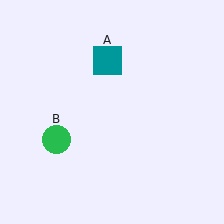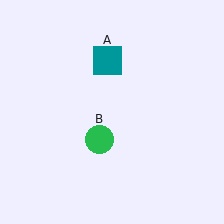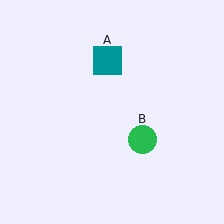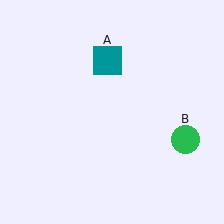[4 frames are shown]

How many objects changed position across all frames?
1 object changed position: green circle (object B).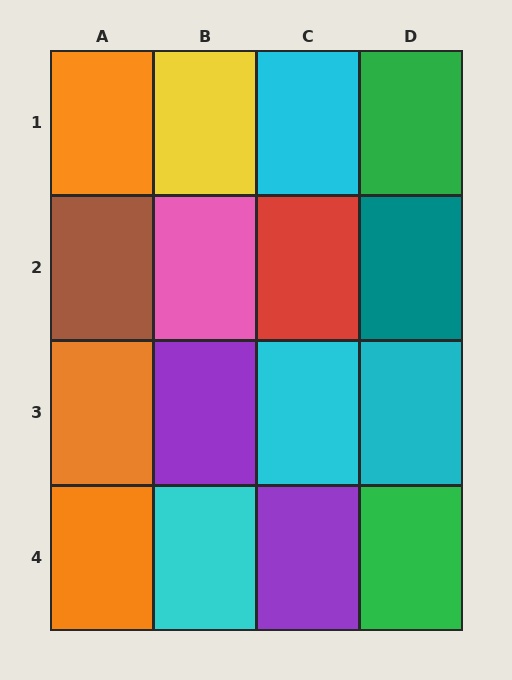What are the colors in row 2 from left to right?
Brown, pink, red, teal.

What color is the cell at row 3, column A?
Orange.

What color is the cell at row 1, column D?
Green.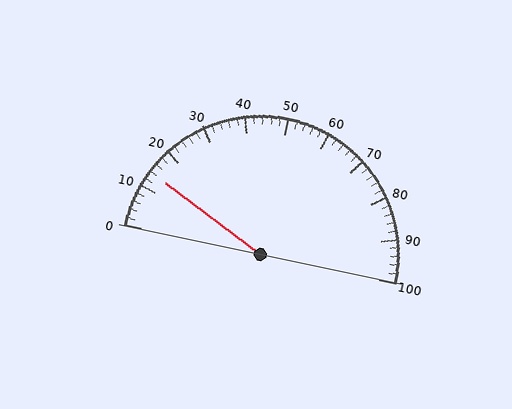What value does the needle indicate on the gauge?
The needle indicates approximately 14.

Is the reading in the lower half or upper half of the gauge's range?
The reading is in the lower half of the range (0 to 100).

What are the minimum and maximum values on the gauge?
The gauge ranges from 0 to 100.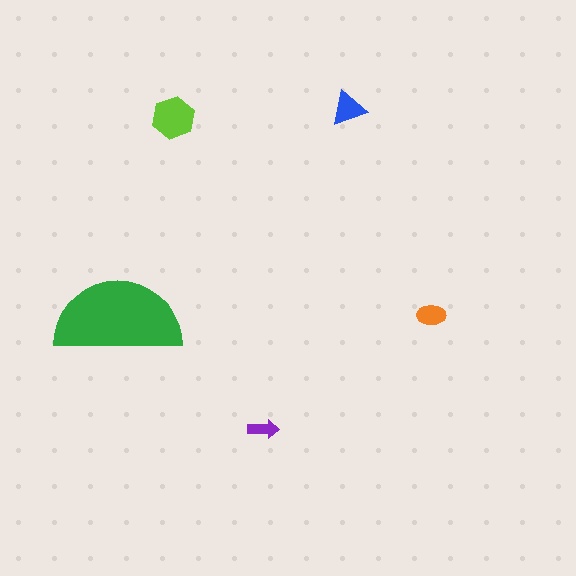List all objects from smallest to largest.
The purple arrow, the orange ellipse, the blue triangle, the lime hexagon, the green semicircle.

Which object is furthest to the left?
The green semicircle is leftmost.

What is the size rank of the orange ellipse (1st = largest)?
4th.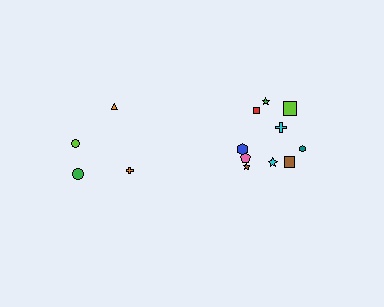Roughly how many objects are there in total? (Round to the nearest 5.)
Roughly 15 objects in total.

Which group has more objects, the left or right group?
The right group.